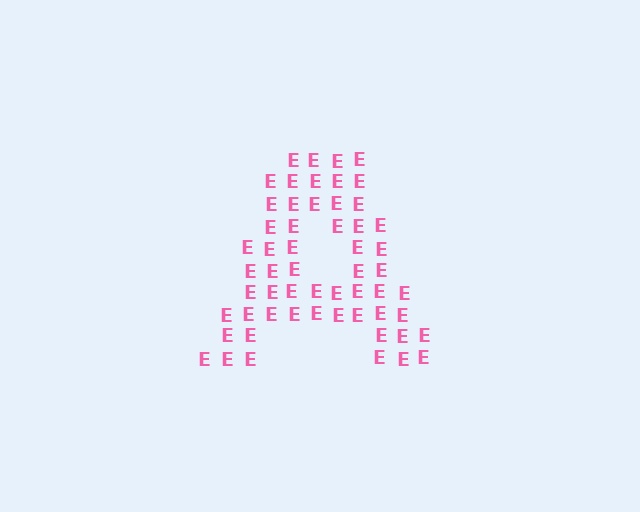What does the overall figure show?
The overall figure shows the letter A.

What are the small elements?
The small elements are letter E's.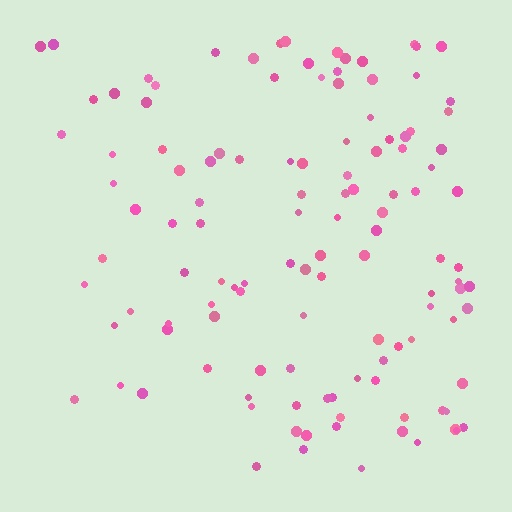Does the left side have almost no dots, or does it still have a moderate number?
Still a moderate number, just noticeably fewer than the right.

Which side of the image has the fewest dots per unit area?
The left.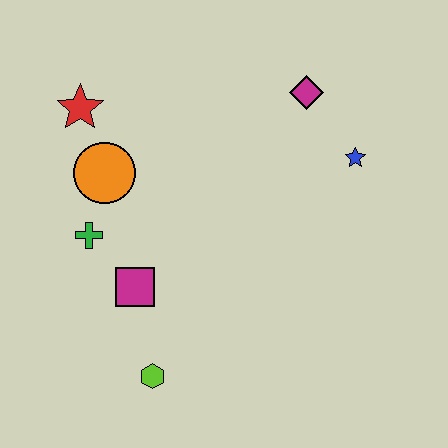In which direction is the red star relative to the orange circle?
The red star is above the orange circle.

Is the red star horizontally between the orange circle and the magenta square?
No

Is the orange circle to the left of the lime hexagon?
Yes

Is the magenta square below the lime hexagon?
No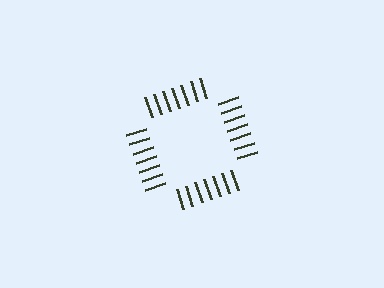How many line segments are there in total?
28 — 7 along each of the 4 edges.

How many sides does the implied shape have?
4 sides — the line-ends trace a square.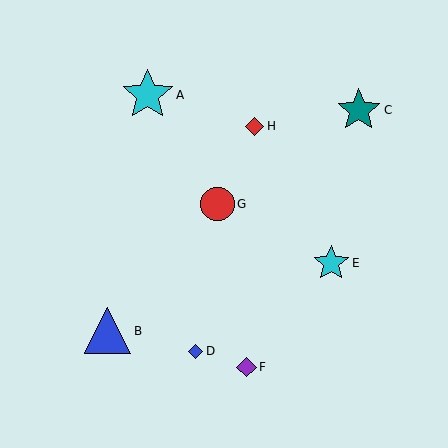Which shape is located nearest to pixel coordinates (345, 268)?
The cyan star (labeled E) at (331, 263) is nearest to that location.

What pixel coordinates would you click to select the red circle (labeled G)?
Click at (217, 204) to select the red circle G.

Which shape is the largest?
The cyan star (labeled A) is the largest.